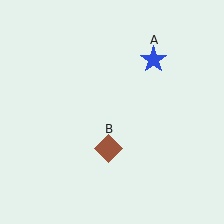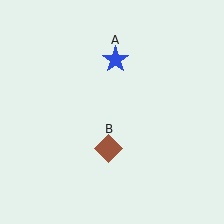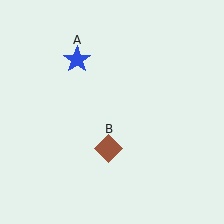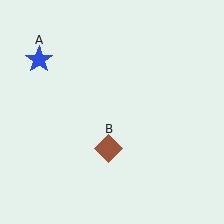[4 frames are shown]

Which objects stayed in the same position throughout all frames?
Brown diamond (object B) remained stationary.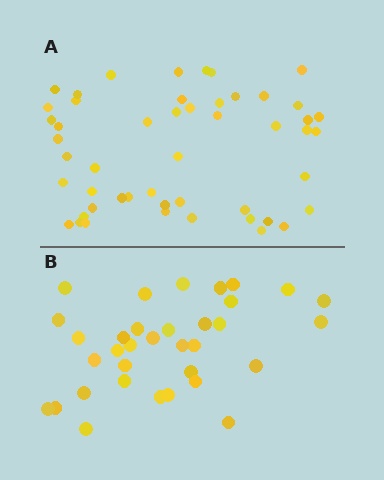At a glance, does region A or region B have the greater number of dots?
Region A (the top region) has more dots.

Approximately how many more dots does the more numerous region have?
Region A has approximately 15 more dots than region B.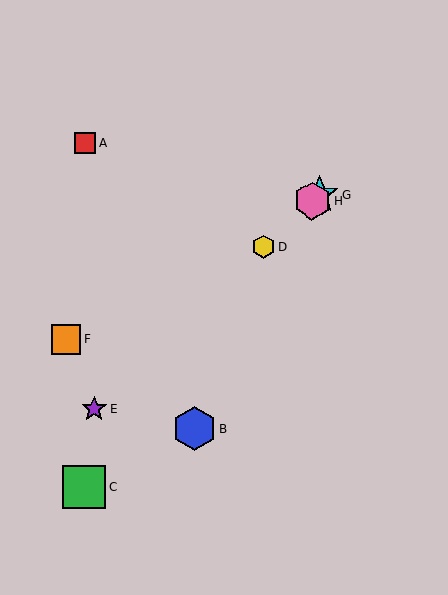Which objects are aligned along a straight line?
Objects D, E, G, H are aligned along a straight line.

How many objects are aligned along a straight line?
4 objects (D, E, G, H) are aligned along a straight line.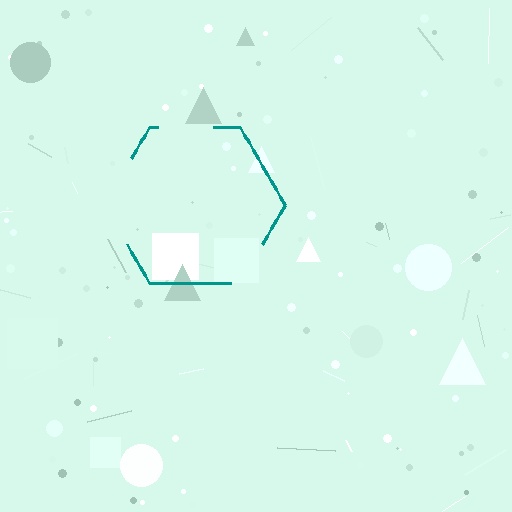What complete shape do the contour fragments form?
The contour fragments form a hexagon.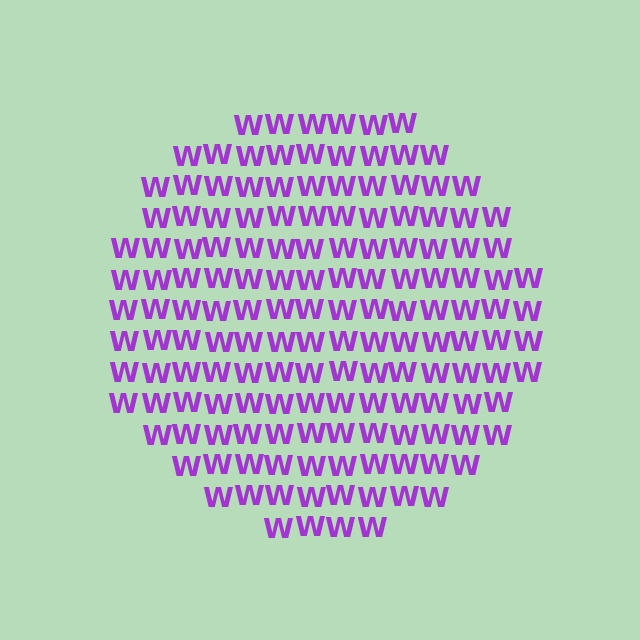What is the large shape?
The large shape is a circle.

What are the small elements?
The small elements are letter W's.